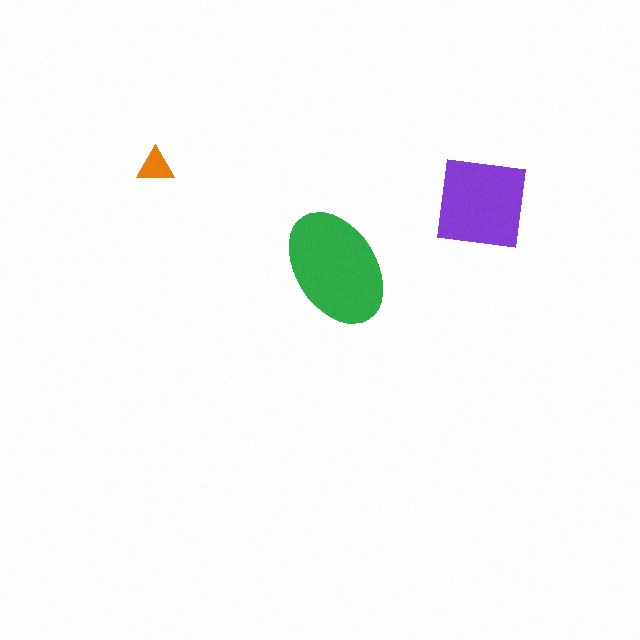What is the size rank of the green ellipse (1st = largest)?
1st.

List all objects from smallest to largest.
The orange triangle, the purple square, the green ellipse.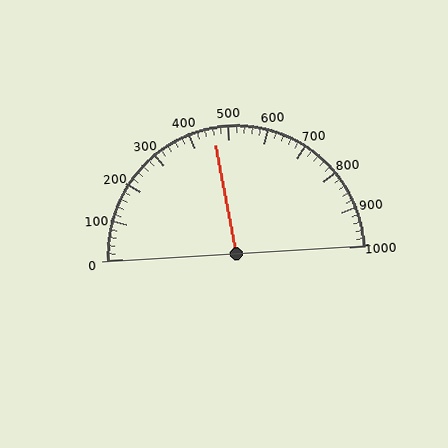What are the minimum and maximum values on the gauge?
The gauge ranges from 0 to 1000.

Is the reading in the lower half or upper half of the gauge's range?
The reading is in the lower half of the range (0 to 1000).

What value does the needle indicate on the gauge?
The needle indicates approximately 460.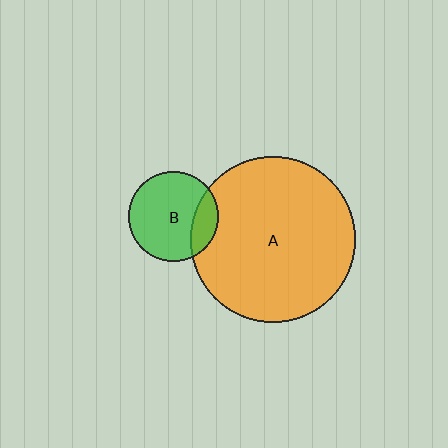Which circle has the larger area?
Circle A (orange).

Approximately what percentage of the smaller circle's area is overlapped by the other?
Approximately 20%.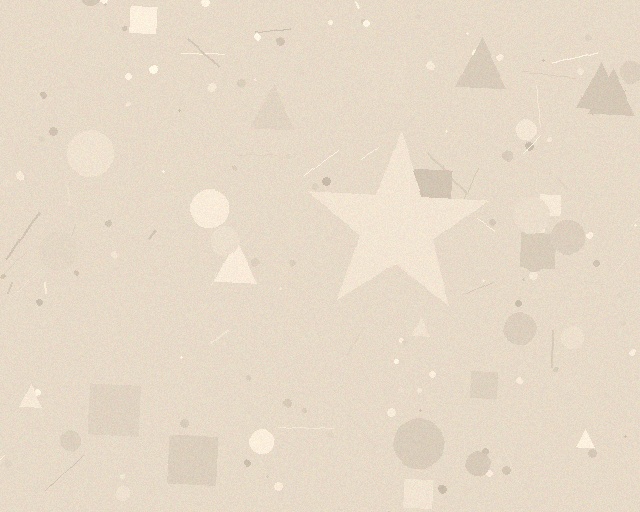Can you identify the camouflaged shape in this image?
The camouflaged shape is a star.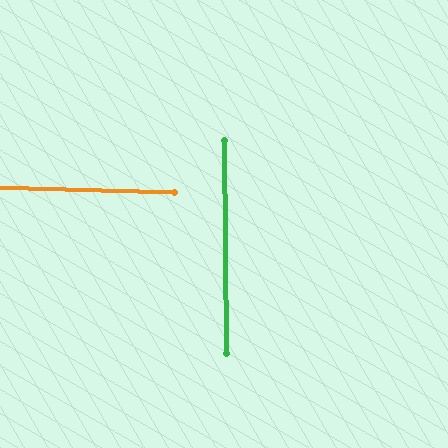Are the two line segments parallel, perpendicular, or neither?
Perpendicular — they meet at approximately 88°.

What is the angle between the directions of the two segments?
Approximately 88 degrees.